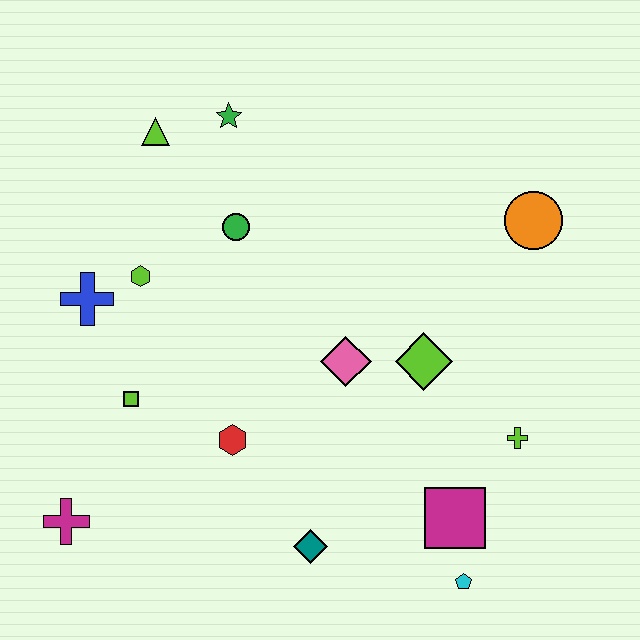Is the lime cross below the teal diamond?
No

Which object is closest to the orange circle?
The lime diamond is closest to the orange circle.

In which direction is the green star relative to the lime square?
The green star is above the lime square.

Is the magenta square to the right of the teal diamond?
Yes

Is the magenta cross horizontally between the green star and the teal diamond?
No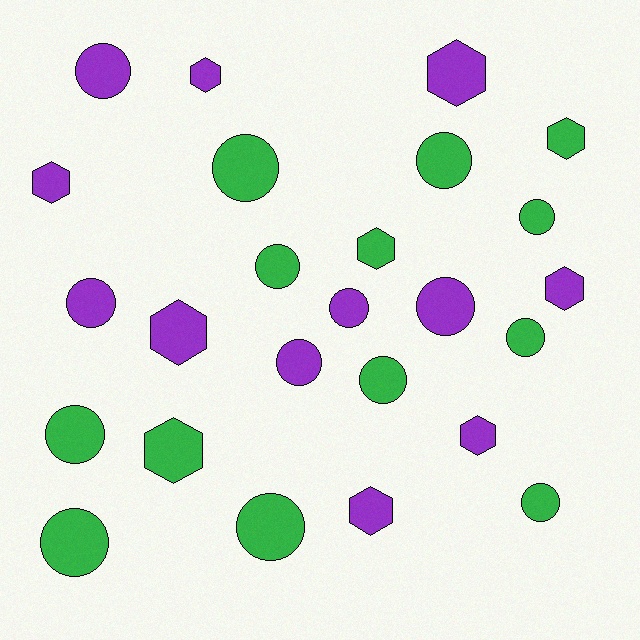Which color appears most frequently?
Green, with 13 objects.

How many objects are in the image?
There are 25 objects.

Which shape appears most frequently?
Circle, with 15 objects.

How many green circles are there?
There are 10 green circles.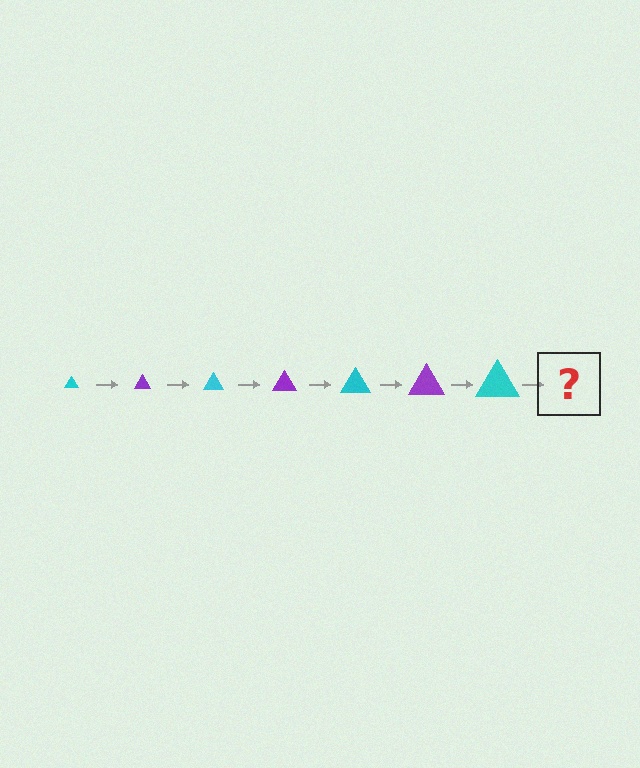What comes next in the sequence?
The next element should be a purple triangle, larger than the previous one.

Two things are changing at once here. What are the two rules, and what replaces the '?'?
The two rules are that the triangle grows larger each step and the color cycles through cyan and purple. The '?' should be a purple triangle, larger than the previous one.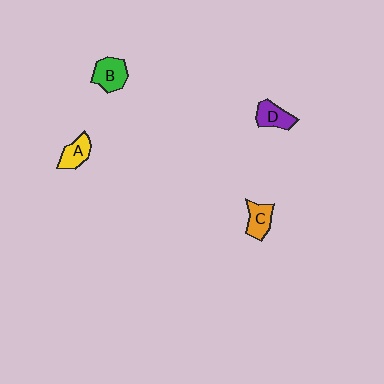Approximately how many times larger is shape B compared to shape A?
Approximately 1.2 times.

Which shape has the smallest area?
Shape A (yellow).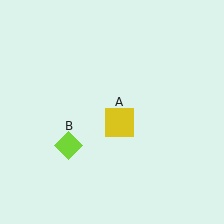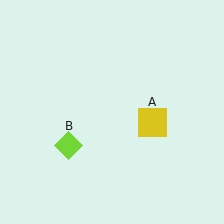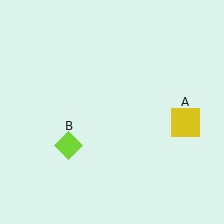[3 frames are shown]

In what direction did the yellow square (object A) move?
The yellow square (object A) moved right.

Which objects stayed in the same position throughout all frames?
Lime diamond (object B) remained stationary.